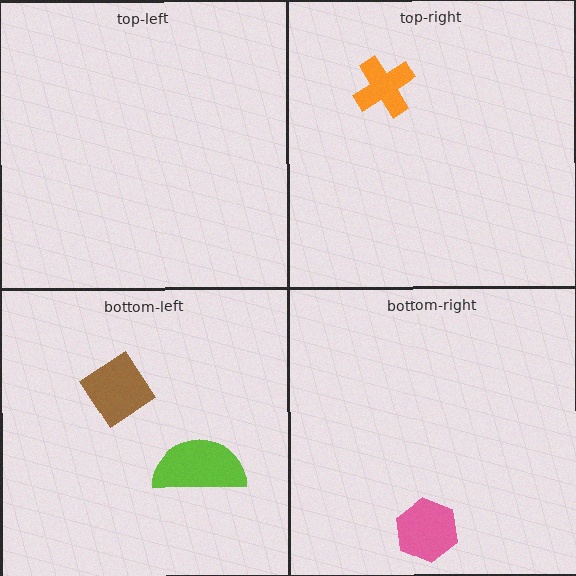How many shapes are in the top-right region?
1.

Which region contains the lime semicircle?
The bottom-left region.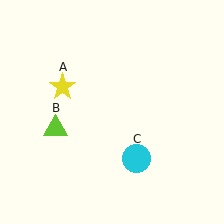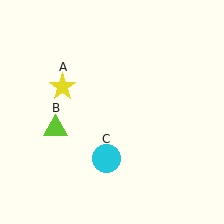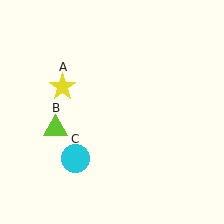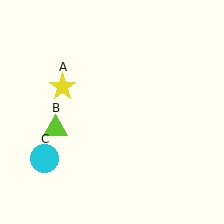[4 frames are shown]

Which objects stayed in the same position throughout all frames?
Yellow star (object A) and lime triangle (object B) remained stationary.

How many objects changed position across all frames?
1 object changed position: cyan circle (object C).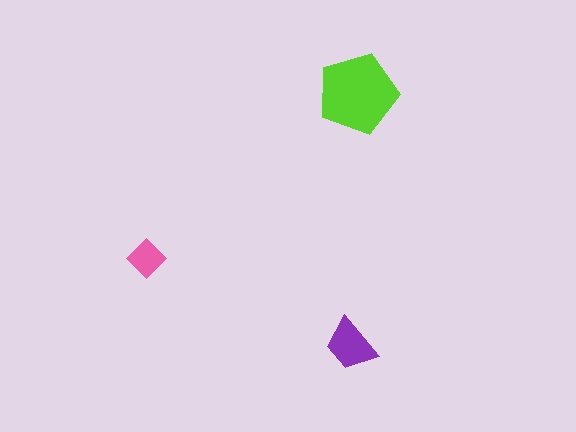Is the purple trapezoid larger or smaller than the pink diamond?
Larger.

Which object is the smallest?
The pink diamond.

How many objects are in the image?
There are 3 objects in the image.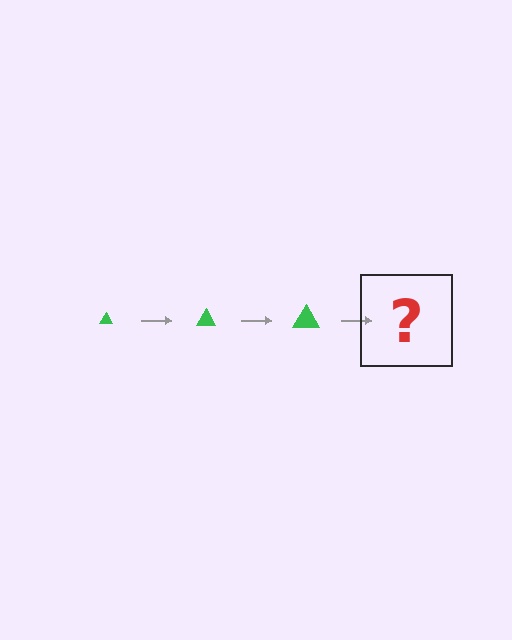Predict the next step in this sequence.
The next step is a green triangle, larger than the previous one.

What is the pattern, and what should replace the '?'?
The pattern is that the triangle gets progressively larger each step. The '?' should be a green triangle, larger than the previous one.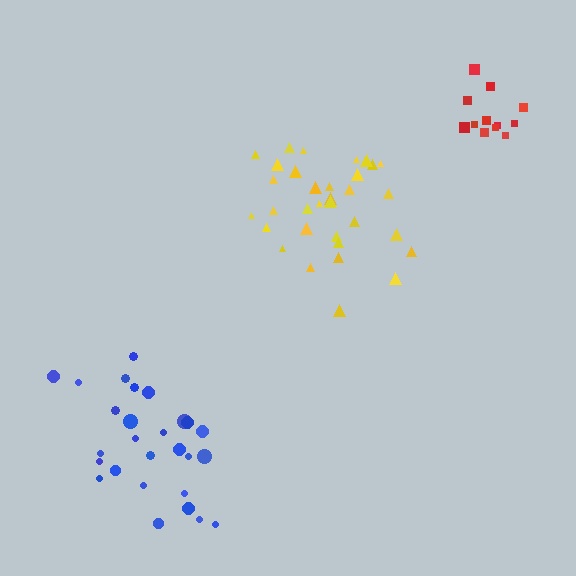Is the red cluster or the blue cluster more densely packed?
Red.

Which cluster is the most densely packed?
Red.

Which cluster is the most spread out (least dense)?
Blue.